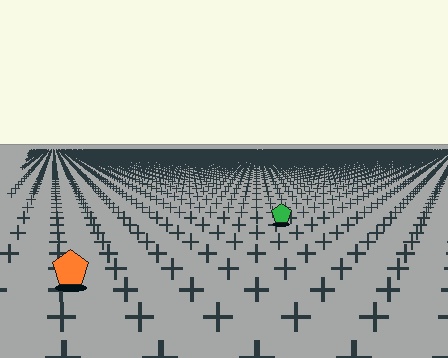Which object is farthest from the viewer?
The green pentagon is farthest from the viewer. It appears smaller and the ground texture around it is denser.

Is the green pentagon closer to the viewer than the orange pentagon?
No. The orange pentagon is closer — you can tell from the texture gradient: the ground texture is coarser near it.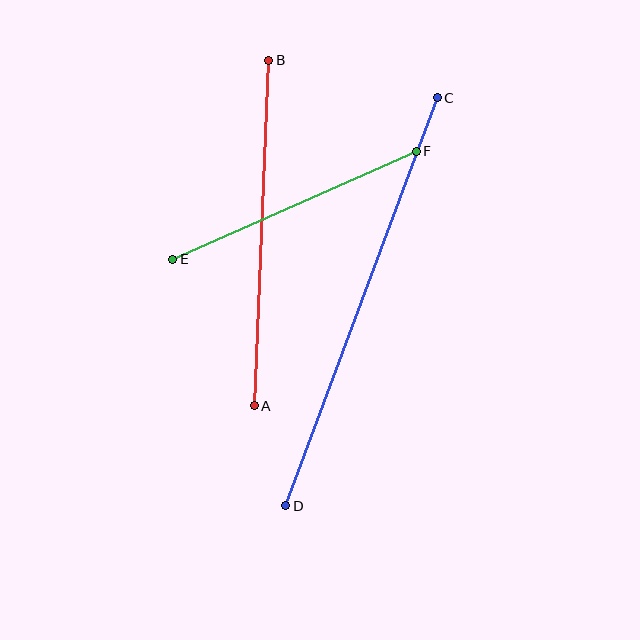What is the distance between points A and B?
The distance is approximately 346 pixels.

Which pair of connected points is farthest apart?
Points C and D are farthest apart.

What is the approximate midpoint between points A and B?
The midpoint is at approximately (261, 233) pixels.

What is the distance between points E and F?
The distance is approximately 266 pixels.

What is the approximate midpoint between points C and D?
The midpoint is at approximately (361, 302) pixels.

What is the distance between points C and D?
The distance is approximately 435 pixels.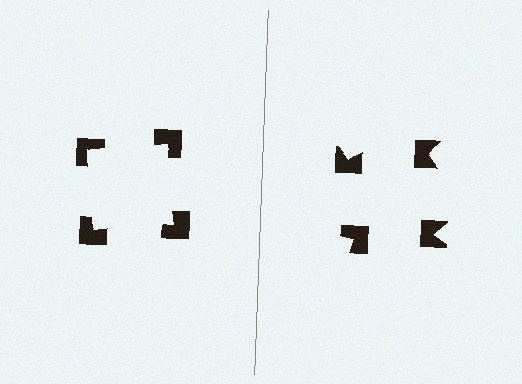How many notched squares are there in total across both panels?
8 — 4 on each side.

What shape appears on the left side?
An illusory square.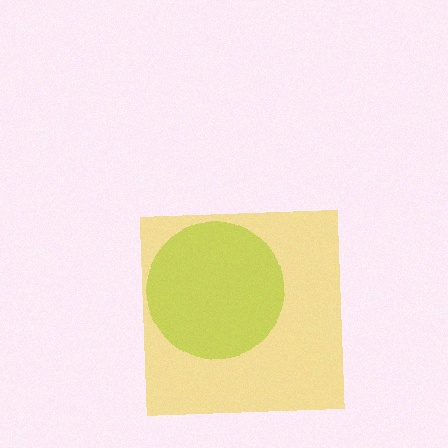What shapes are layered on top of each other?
The layered shapes are: a lime circle, a yellow square.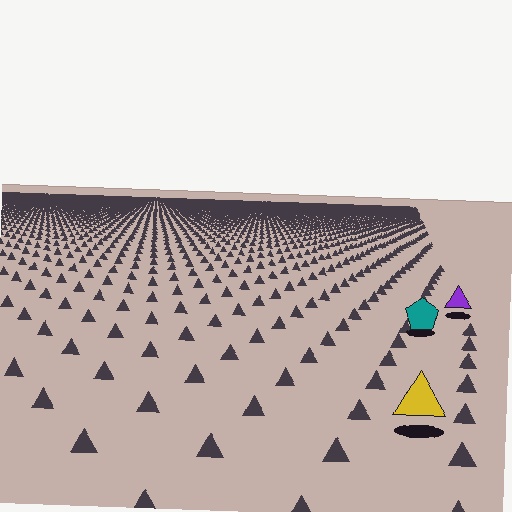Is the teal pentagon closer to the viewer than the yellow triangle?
No. The yellow triangle is closer — you can tell from the texture gradient: the ground texture is coarser near it.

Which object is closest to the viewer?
The yellow triangle is closest. The texture marks near it are larger and more spread out.